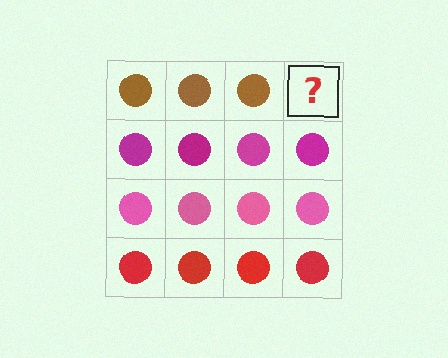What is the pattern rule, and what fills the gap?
The rule is that each row has a consistent color. The gap should be filled with a brown circle.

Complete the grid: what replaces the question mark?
The question mark should be replaced with a brown circle.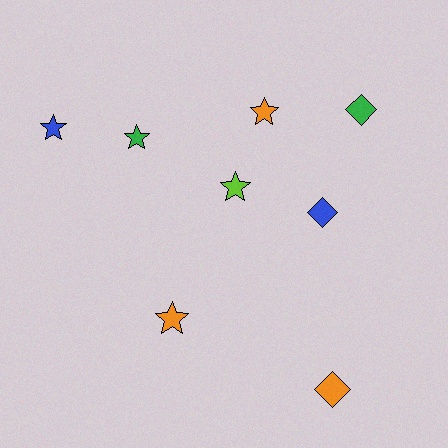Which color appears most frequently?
Orange, with 3 objects.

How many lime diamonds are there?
There are no lime diamonds.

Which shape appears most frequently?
Star, with 5 objects.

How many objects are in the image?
There are 8 objects.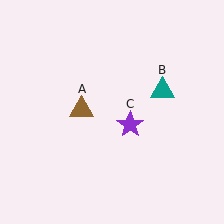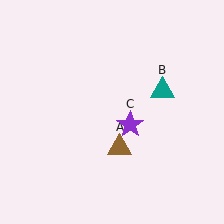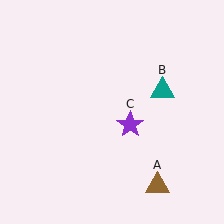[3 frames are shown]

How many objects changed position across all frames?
1 object changed position: brown triangle (object A).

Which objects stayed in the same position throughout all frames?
Teal triangle (object B) and purple star (object C) remained stationary.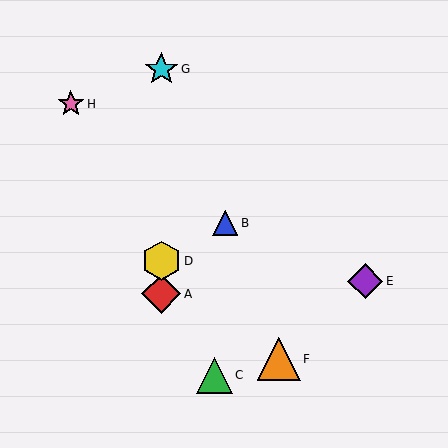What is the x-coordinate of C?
Object C is at x≈214.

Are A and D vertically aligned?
Yes, both are at x≈161.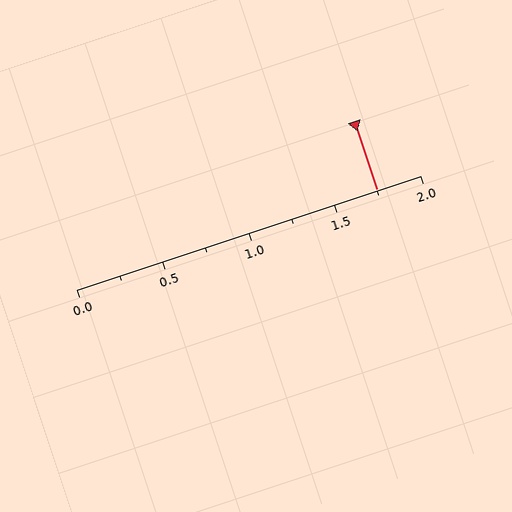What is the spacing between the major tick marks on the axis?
The major ticks are spaced 0.5 apart.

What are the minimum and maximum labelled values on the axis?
The axis runs from 0.0 to 2.0.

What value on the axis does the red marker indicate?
The marker indicates approximately 1.75.